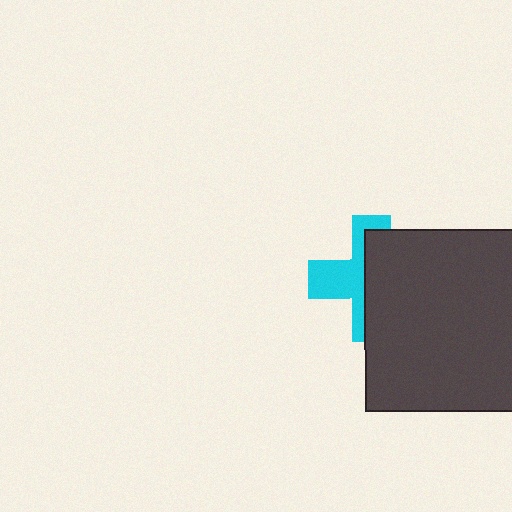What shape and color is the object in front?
The object in front is a dark gray rectangle.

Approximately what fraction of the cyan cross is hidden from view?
Roughly 57% of the cyan cross is hidden behind the dark gray rectangle.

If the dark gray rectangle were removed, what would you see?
You would see the complete cyan cross.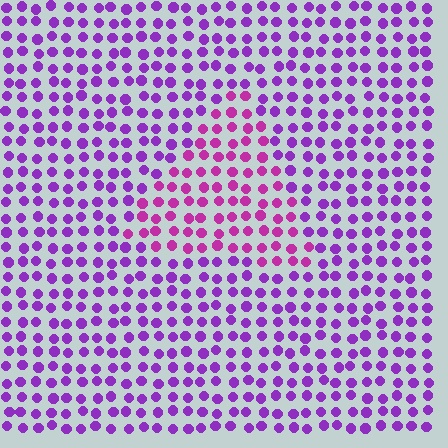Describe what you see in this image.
The image is filled with small purple elements in a uniform arrangement. A triangle-shaped region is visible where the elements are tinted to a slightly different hue, forming a subtle color boundary.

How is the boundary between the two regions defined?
The boundary is defined purely by a slight shift in hue (about 32 degrees). Spacing, size, and orientation are identical on both sides.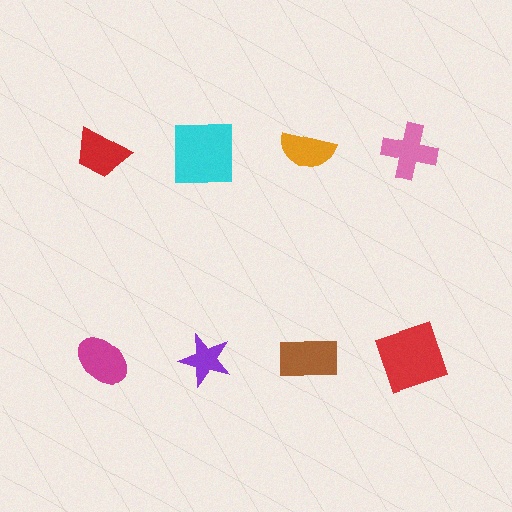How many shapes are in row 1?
4 shapes.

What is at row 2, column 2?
A purple star.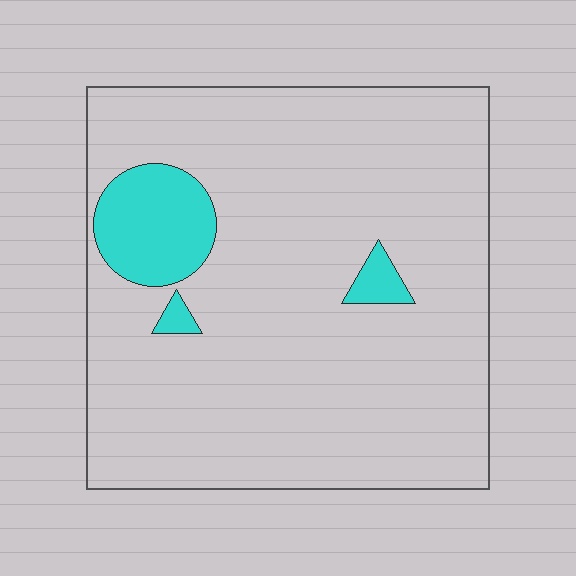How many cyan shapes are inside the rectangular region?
3.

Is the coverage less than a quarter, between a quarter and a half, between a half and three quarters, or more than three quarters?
Less than a quarter.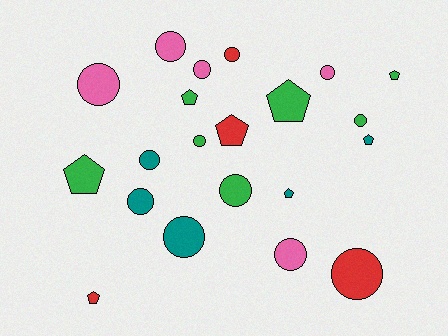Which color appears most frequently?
Green, with 7 objects.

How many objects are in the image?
There are 21 objects.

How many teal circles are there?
There are 3 teal circles.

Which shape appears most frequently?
Circle, with 13 objects.